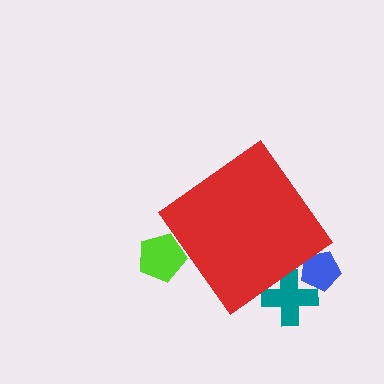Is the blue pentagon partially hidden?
Yes, the blue pentagon is partially hidden behind the red diamond.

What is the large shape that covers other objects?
A red diamond.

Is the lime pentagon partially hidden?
Yes, the lime pentagon is partially hidden behind the red diamond.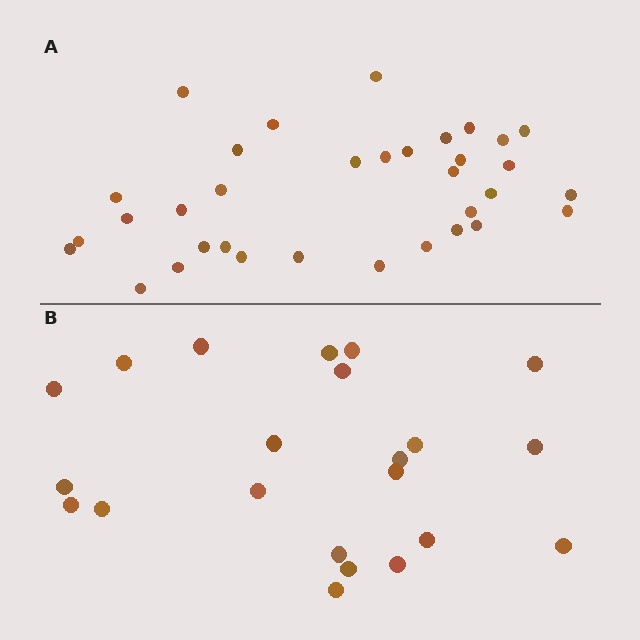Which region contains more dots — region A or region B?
Region A (the top region) has more dots.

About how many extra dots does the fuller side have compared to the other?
Region A has roughly 12 or so more dots than region B.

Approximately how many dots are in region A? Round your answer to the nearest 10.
About 30 dots. (The exact count is 34, which rounds to 30.)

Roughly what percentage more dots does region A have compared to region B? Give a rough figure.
About 55% more.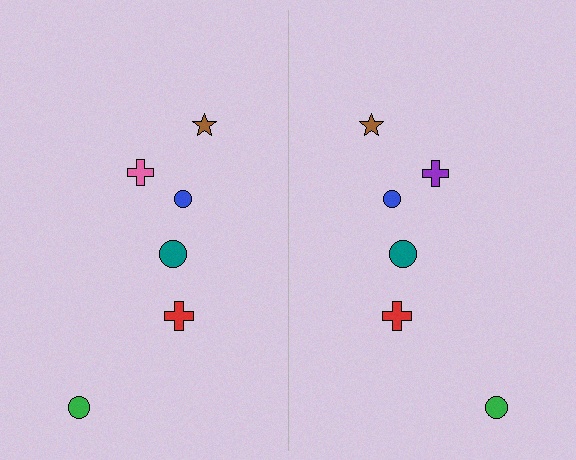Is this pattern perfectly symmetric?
No, the pattern is not perfectly symmetric. The purple cross on the right side breaks the symmetry — its mirror counterpart is pink.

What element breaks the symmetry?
The purple cross on the right side breaks the symmetry — its mirror counterpart is pink.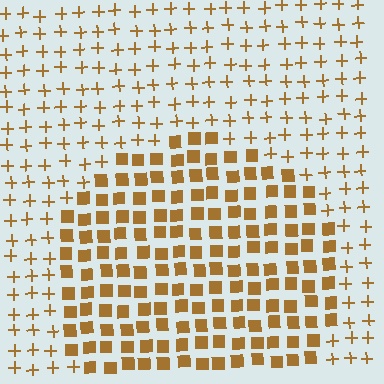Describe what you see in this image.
The image is filled with small brown elements arranged in a uniform grid. A circle-shaped region contains squares, while the surrounding area contains plus signs. The boundary is defined purely by the change in element shape.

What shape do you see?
I see a circle.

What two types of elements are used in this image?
The image uses squares inside the circle region and plus signs outside it.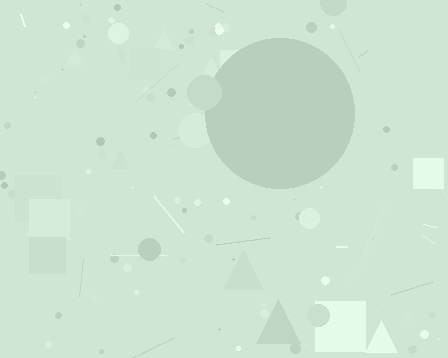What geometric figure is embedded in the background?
A circle is embedded in the background.